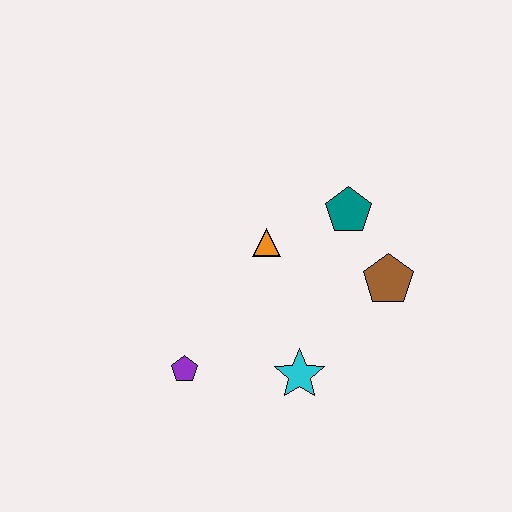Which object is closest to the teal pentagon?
The brown pentagon is closest to the teal pentagon.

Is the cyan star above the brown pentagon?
No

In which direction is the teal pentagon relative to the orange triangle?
The teal pentagon is to the right of the orange triangle.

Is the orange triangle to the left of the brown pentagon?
Yes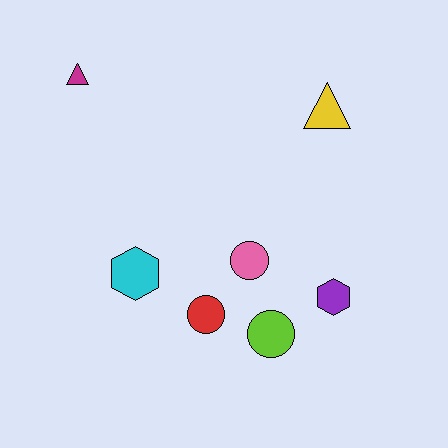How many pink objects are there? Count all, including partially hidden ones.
There is 1 pink object.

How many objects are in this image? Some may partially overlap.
There are 7 objects.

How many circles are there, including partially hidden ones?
There are 3 circles.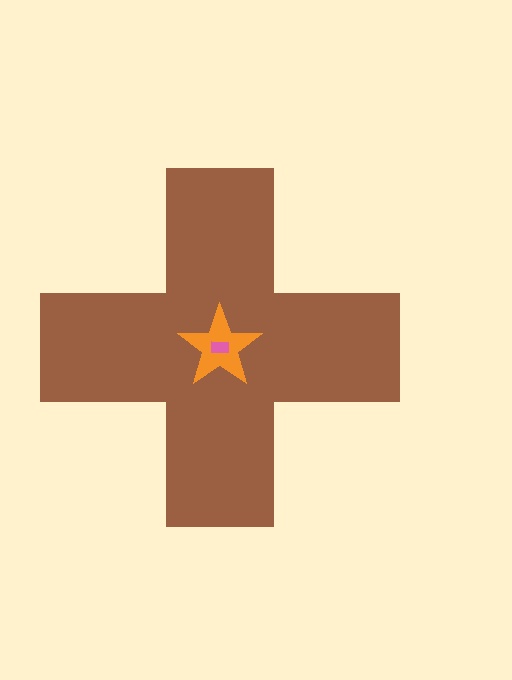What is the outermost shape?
The brown cross.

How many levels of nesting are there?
3.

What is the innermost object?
The pink rectangle.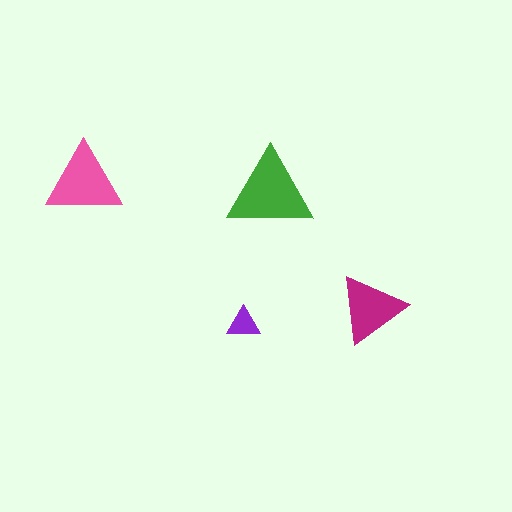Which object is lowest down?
The purple triangle is bottommost.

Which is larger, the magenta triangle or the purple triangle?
The magenta one.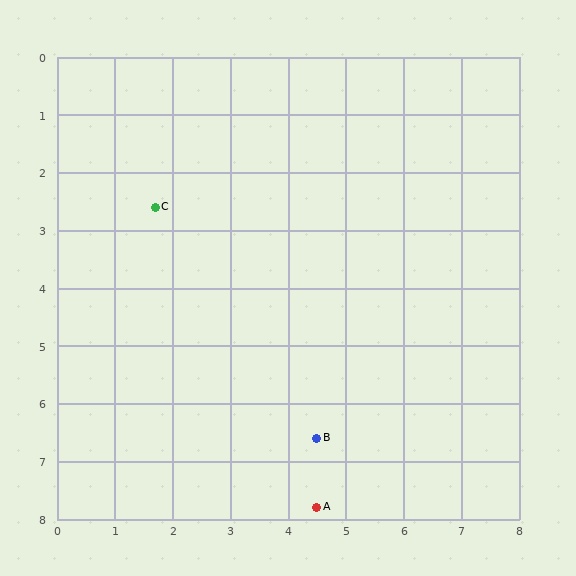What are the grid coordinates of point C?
Point C is at approximately (1.7, 2.6).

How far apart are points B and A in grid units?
Points B and A are about 1.2 grid units apart.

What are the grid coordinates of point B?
Point B is at approximately (4.5, 6.6).